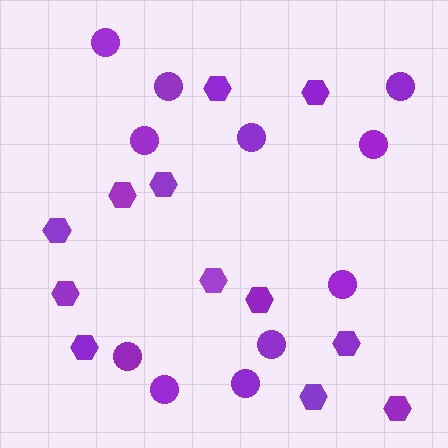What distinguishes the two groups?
There are 2 groups: one group of circles (11) and one group of hexagons (12).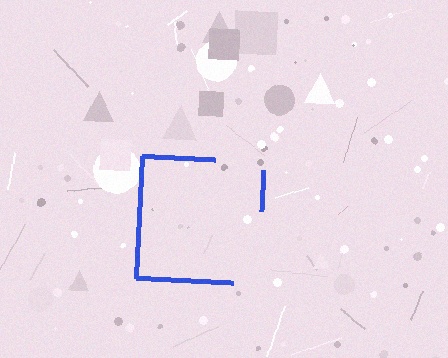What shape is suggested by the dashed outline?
The dashed outline suggests a square.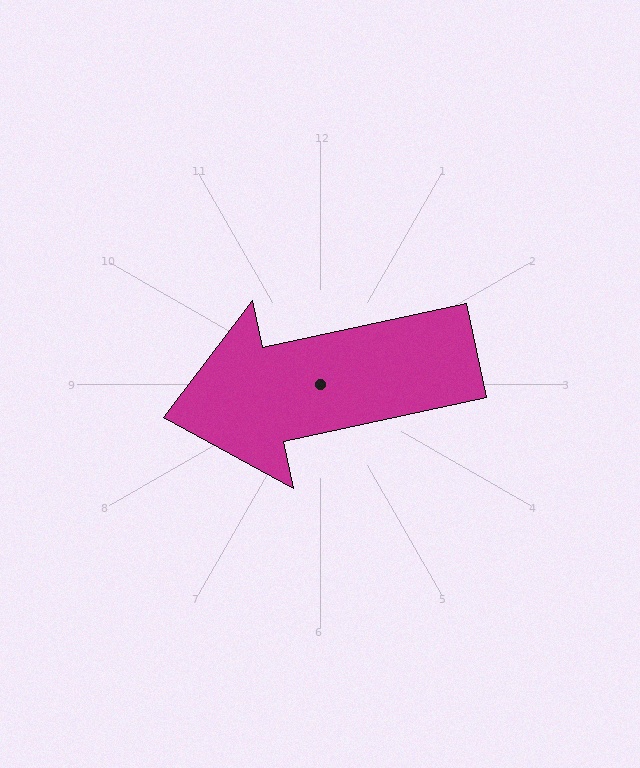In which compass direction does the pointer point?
West.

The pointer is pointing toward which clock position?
Roughly 9 o'clock.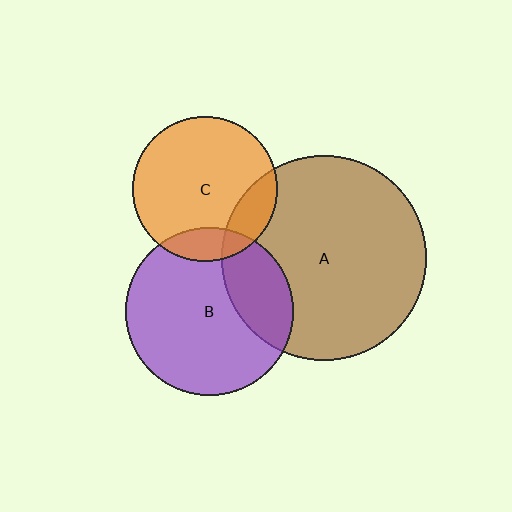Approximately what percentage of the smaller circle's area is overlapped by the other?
Approximately 25%.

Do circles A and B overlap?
Yes.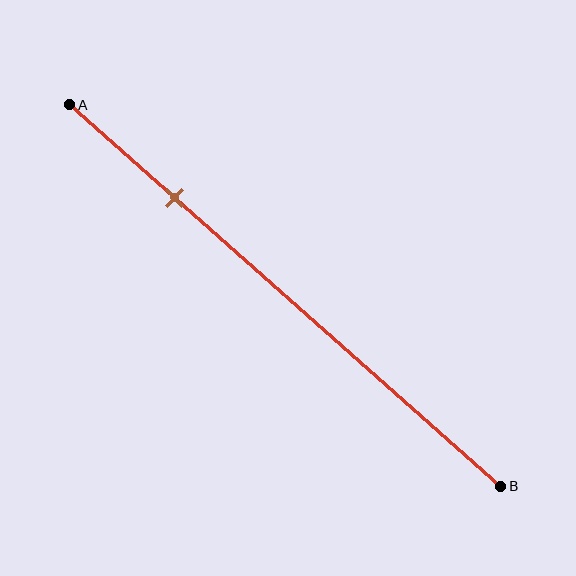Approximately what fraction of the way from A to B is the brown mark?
The brown mark is approximately 25% of the way from A to B.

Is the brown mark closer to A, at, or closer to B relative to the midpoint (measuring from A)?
The brown mark is closer to point A than the midpoint of segment AB.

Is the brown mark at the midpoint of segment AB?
No, the mark is at about 25% from A, not at the 50% midpoint.